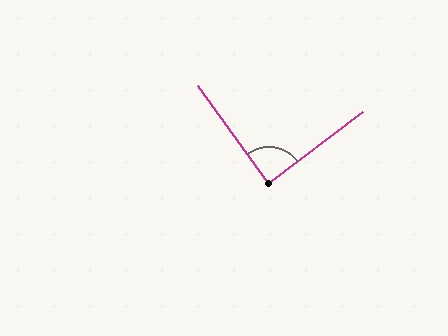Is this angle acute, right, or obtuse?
It is approximately a right angle.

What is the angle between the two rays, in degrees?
Approximately 89 degrees.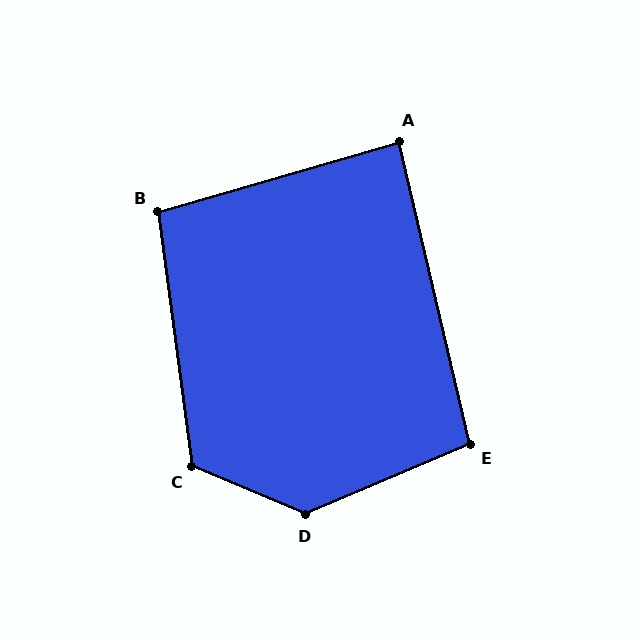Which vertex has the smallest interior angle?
A, at approximately 87 degrees.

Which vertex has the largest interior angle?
D, at approximately 134 degrees.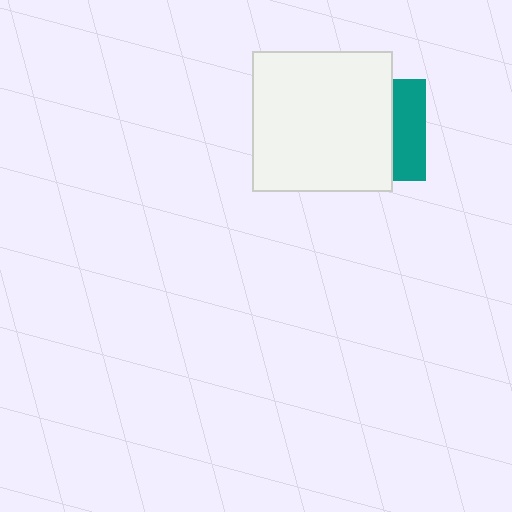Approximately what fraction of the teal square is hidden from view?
Roughly 68% of the teal square is hidden behind the white square.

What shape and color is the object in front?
The object in front is a white square.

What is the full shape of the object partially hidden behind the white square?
The partially hidden object is a teal square.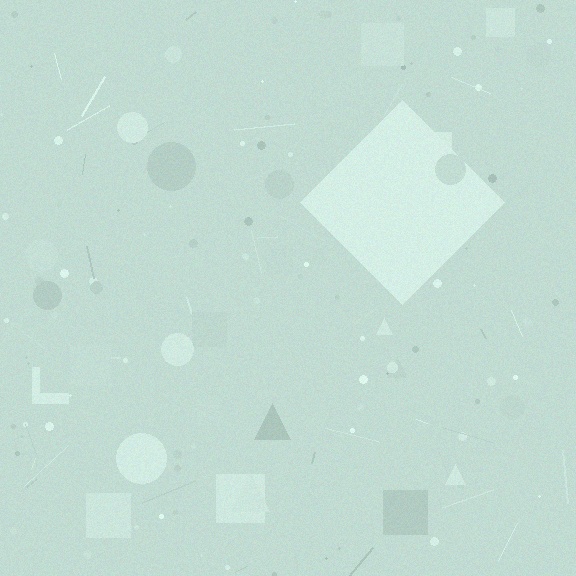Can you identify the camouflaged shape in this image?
The camouflaged shape is a diamond.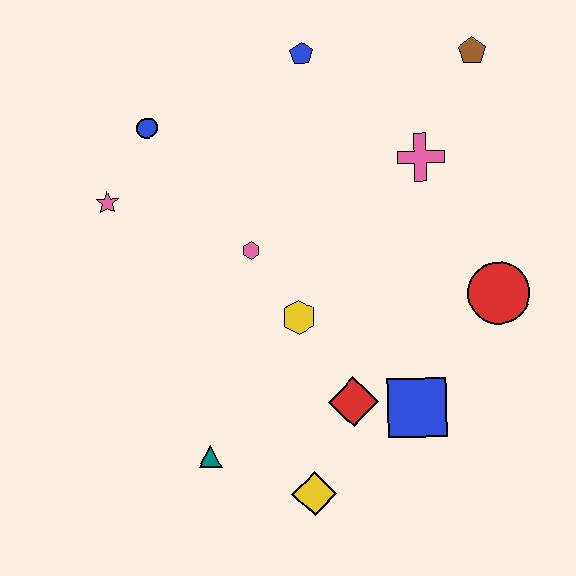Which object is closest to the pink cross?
The brown pentagon is closest to the pink cross.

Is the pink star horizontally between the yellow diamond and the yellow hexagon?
No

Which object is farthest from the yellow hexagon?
The brown pentagon is farthest from the yellow hexagon.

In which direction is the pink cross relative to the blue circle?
The pink cross is to the right of the blue circle.